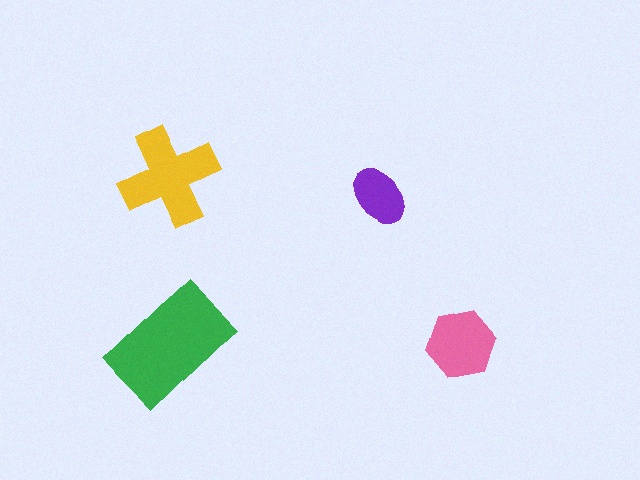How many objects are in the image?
There are 4 objects in the image.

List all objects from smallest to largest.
The purple ellipse, the pink hexagon, the yellow cross, the green rectangle.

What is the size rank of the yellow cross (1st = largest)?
2nd.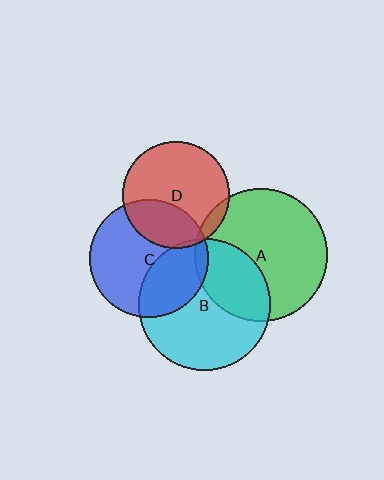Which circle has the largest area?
Circle A (green).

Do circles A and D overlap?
Yes.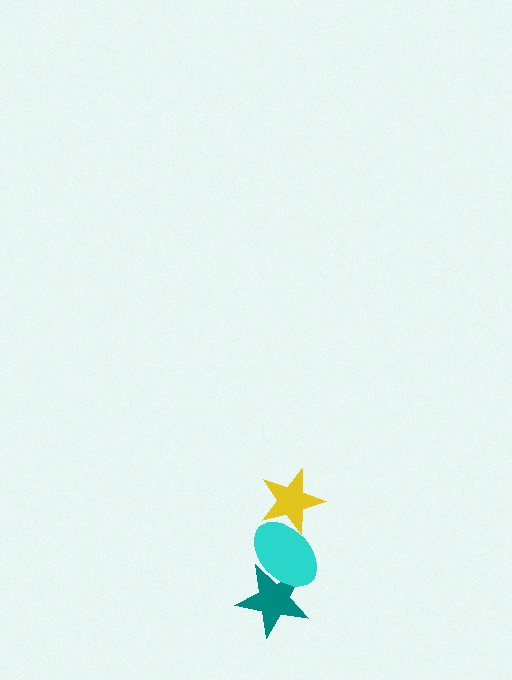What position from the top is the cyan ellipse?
The cyan ellipse is 2nd from the top.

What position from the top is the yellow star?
The yellow star is 1st from the top.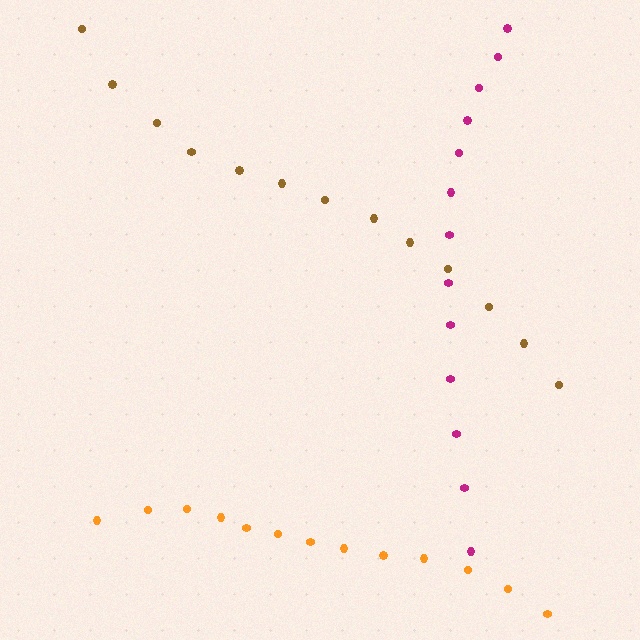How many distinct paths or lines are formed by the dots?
There are 3 distinct paths.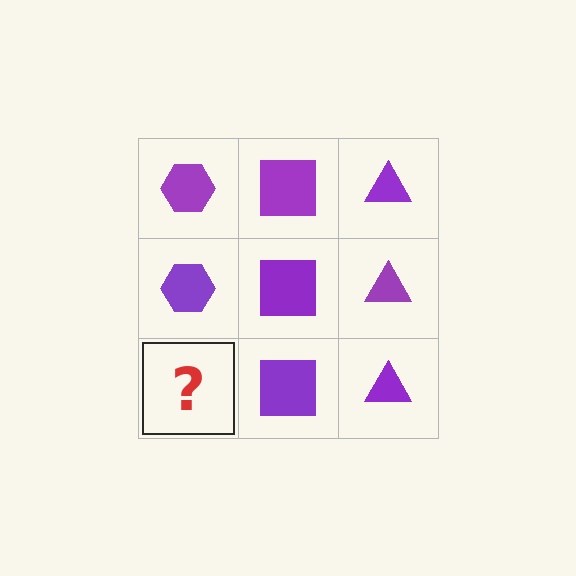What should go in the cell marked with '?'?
The missing cell should contain a purple hexagon.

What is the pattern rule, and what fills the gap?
The rule is that each column has a consistent shape. The gap should be filled with a purple hexagon.